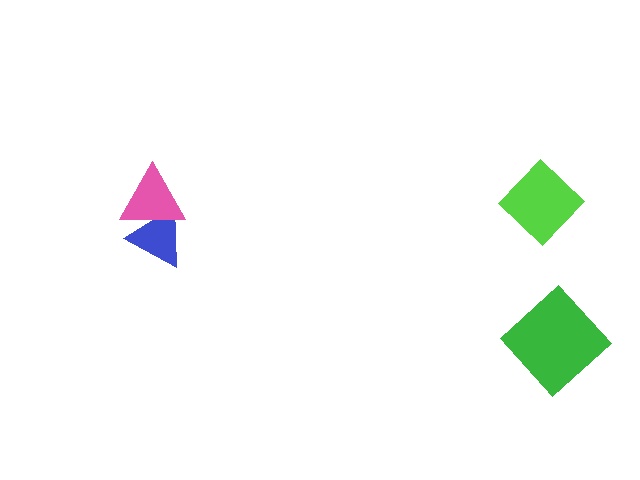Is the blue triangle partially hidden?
Yes, it is partially covered by another shape.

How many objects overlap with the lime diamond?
0 objects overlap with the lime diamond.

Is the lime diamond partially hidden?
No, no other shape covers it.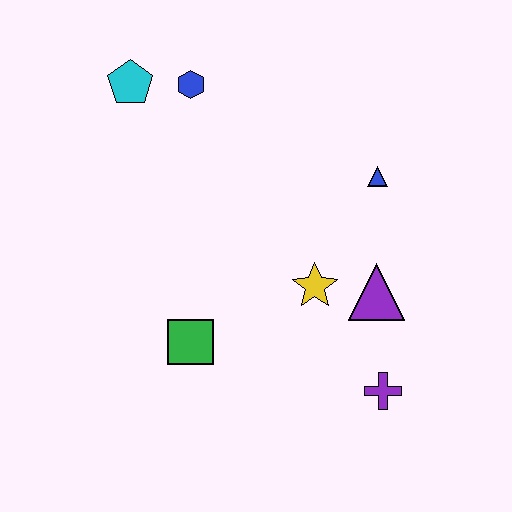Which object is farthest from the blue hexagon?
The purple cross is farthest from the blue hexagon.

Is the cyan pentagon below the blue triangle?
No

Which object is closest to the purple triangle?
The yellow star is closest to the purple triangle.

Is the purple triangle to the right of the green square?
Yes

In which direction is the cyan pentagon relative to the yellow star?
The cyan pentagon is above the yellow star.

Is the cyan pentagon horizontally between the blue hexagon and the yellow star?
No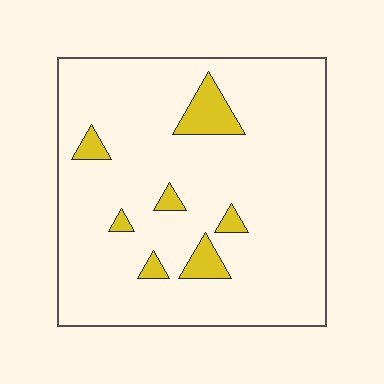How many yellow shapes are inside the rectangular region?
7.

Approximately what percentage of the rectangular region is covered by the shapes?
Approximately 10%.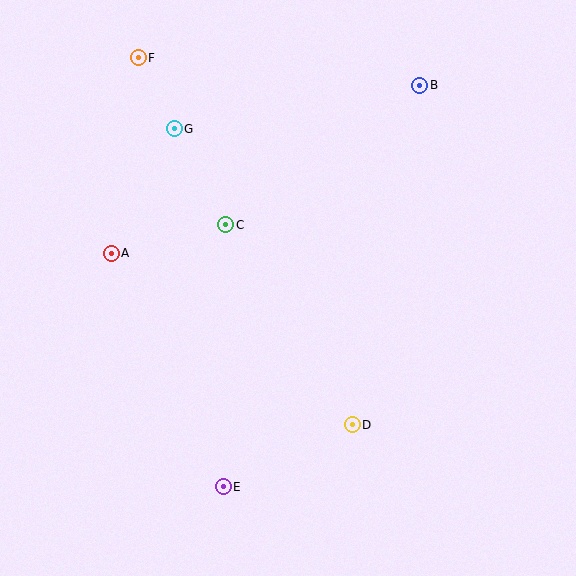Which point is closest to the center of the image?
Point C at (226, 225) is closest to the center.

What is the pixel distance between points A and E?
The distance between A and E is 259 pixels.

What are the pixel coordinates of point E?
Point E is at (223, 487).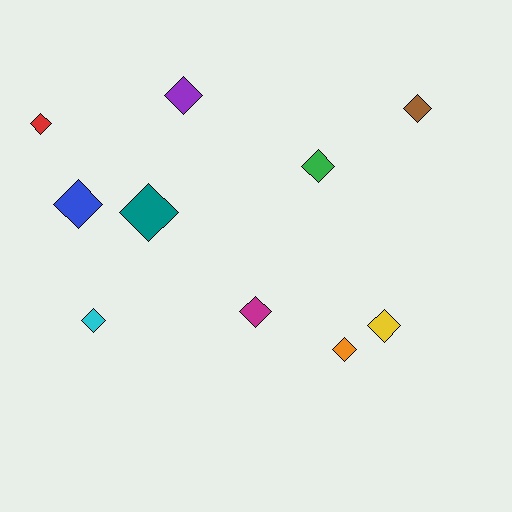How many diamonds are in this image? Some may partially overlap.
There are 10 diamonds.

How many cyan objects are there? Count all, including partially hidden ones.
There is 1 cyan object.